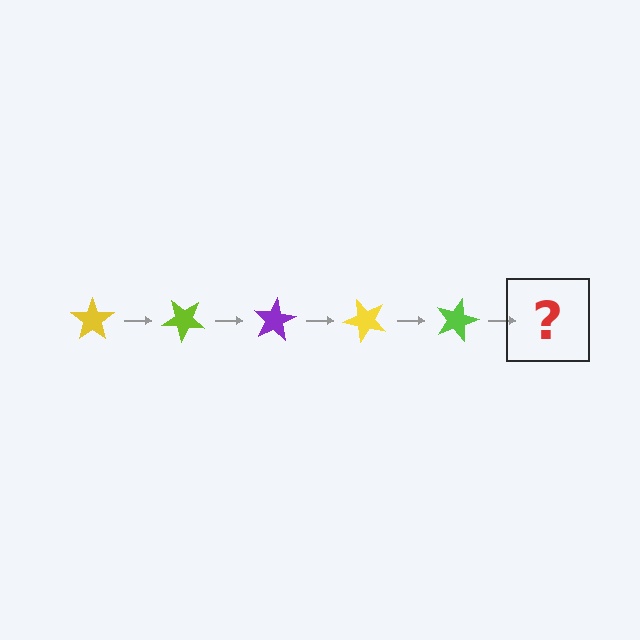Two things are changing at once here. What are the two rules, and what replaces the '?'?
The two rules are that it rotates 40 degrees each step and the color cycles through yellow, lime, and purple. The '?' should be a purple star, rotated 200 degrees from the start.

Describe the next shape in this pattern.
It should be a purple star, rotated 200 degrees from the start.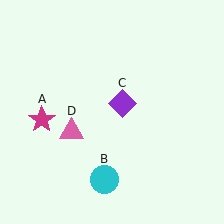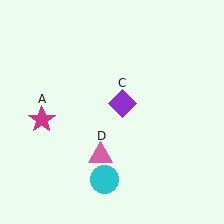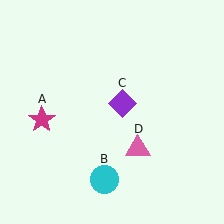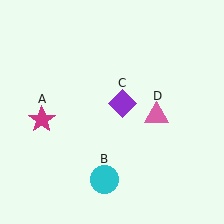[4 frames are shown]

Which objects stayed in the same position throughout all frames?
Magenta star (object A) and cyan circle (object B) and purple diamond (object C) remained stationary.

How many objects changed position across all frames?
1 object changed position: pink triangle (object D).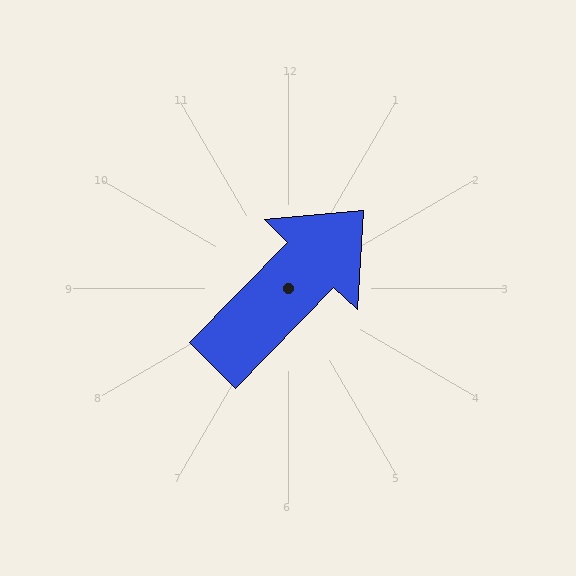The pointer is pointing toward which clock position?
Roughly 1 o'clock.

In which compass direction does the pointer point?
Northeast.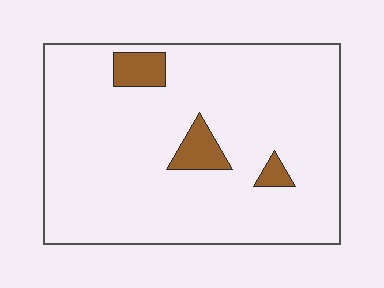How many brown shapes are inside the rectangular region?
3.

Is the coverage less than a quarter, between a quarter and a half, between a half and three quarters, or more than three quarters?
Less than a quarter.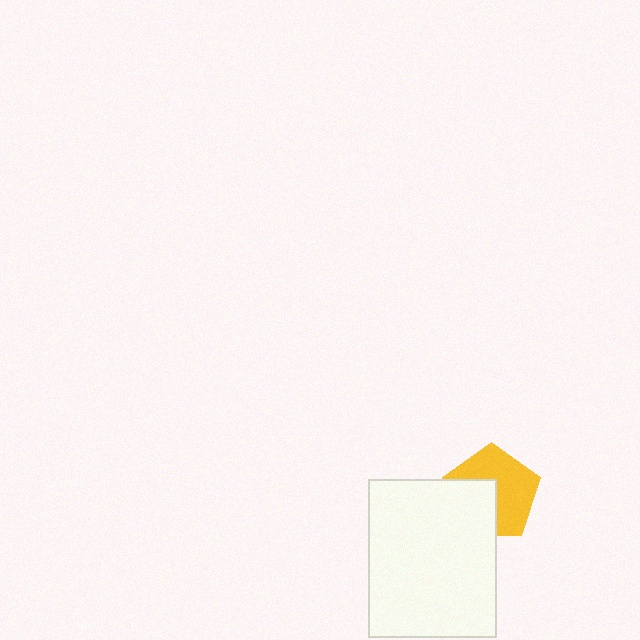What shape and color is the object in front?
The object in front is a white rectangle.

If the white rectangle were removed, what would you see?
You would see the complete yellow pentagon.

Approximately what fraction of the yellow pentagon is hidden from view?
Roughly 40% of the yellow pentagon is hidden behind the white rectangle.